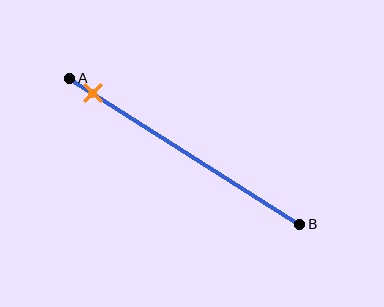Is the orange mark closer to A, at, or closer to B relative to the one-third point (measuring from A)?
The orange mark is closer to point A than the one-third point of segment AB.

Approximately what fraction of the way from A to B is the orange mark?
The orange mark is approximately 10% of the way from A to B.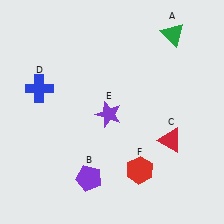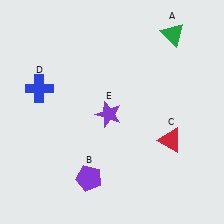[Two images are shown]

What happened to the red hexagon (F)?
The red hexagon (F) was removed in Image 2. It was in the bottom-right area of Image 1.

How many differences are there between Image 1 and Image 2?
There is 1 difference between the two images.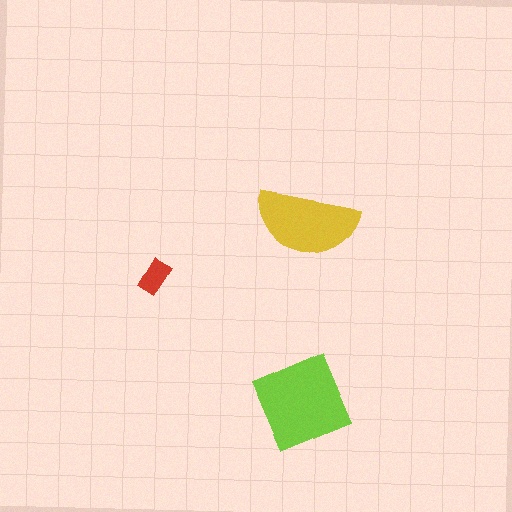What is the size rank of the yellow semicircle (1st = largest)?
2nd.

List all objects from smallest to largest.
The red rectangle, the yellow semicircle, the lime diamond.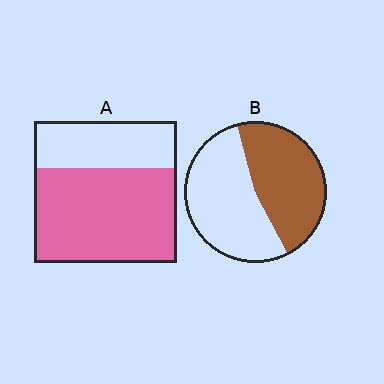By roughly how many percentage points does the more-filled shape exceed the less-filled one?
By roughly 20 percentage points (A over B).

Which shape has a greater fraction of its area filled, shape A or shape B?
Shape A.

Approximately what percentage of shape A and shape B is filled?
A is approximately 65% and B is approximately 45%.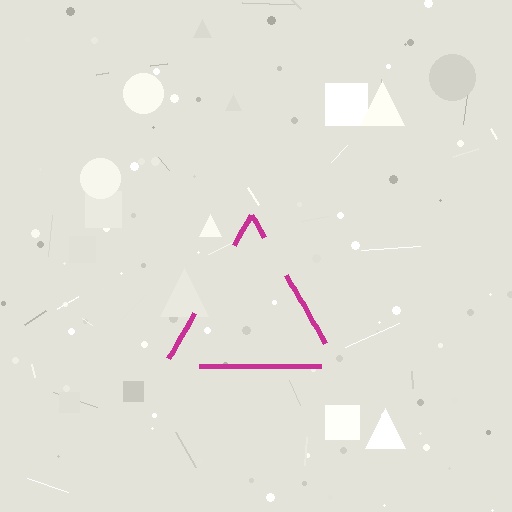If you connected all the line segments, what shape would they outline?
They would outline a triangle.